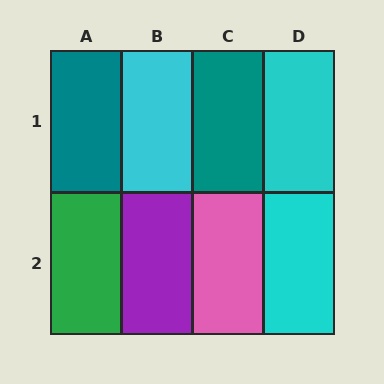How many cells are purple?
1 cell is purple.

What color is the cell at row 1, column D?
Cyan.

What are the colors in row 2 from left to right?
Green, purple, pink, cyan.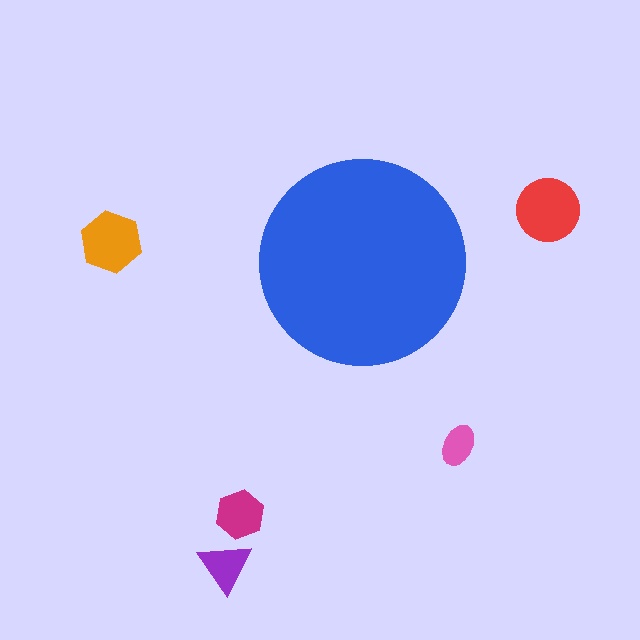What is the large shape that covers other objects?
A blue circle.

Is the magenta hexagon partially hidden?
No, the magenta hexagon is fully visible.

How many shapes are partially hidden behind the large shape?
0 shapes are partially hidden.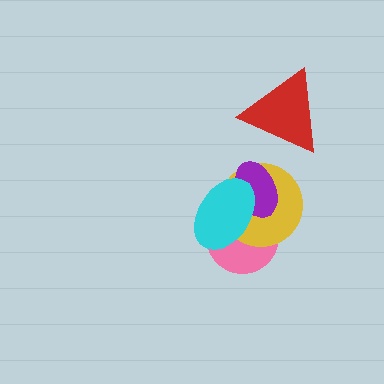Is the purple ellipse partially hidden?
Yes, it is partially covered by another shape.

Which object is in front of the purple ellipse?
The cyan ellipse is in front of the purple ellipse.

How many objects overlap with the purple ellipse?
3 objects overlap with the purple ellipse.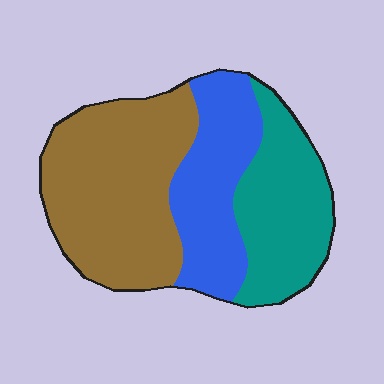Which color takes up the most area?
Brown, at roughly 45%.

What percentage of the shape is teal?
Teal covers around 30% of the shape.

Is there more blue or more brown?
Brown.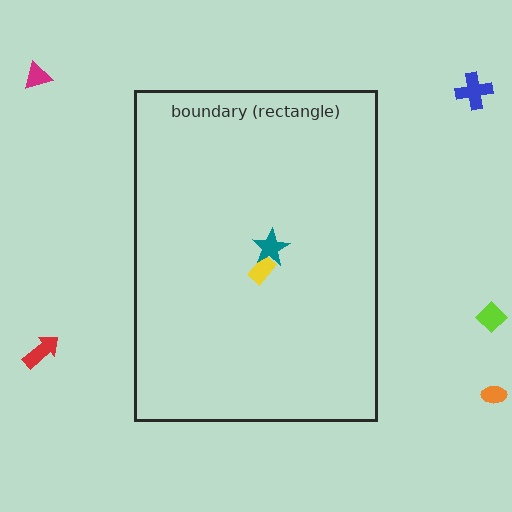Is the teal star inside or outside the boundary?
Inside.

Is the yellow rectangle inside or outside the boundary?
Inside.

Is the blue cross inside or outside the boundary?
Outside.